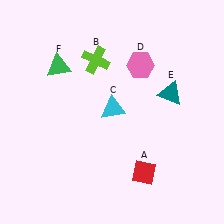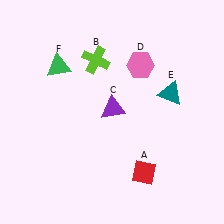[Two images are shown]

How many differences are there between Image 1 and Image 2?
There is 1 difference between the two images.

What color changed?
The triangle (C) changed from cyan in Image 1 to purple in Image 2.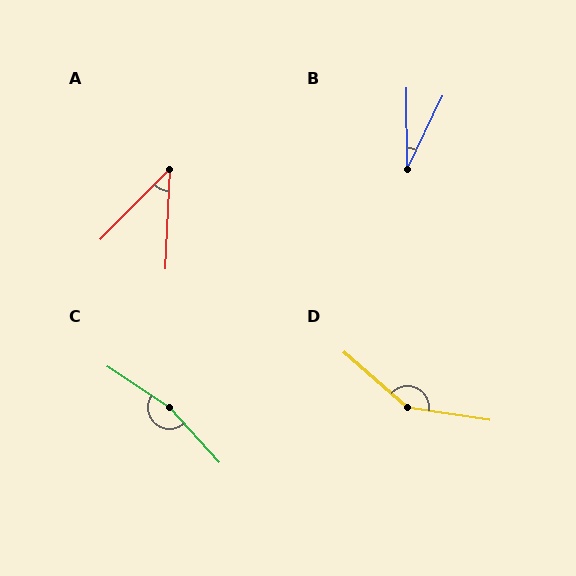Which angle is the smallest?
B, at approximately 26 degrees.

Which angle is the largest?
C, at approximately 166 degrees.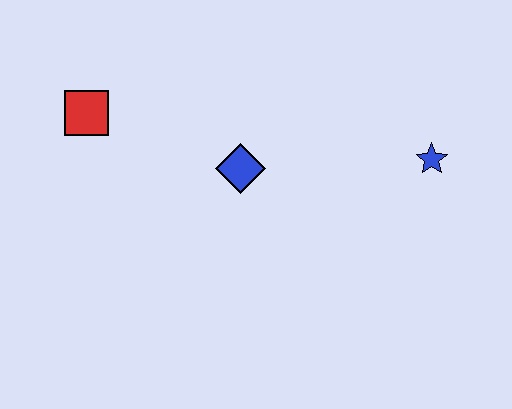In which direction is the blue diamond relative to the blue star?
The blue diamond is to the left of the blue star.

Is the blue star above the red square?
No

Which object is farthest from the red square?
The blue star is farthest from the red square.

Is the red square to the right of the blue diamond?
No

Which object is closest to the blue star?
The blue diamond is closest to the blue star.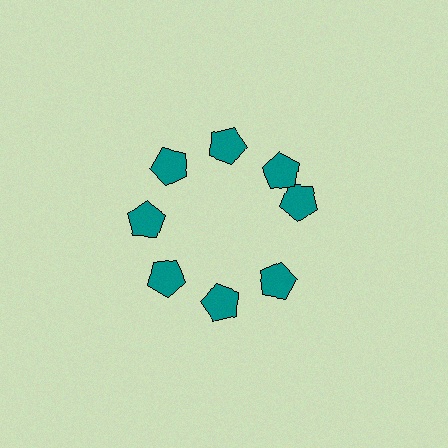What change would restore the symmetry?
The symmetry would be restored by rotating it back into even spacing with its neighbors so that all 8 pentagons sit at equal angles and equal distance from the center.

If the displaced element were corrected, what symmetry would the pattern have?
It would have 8-fold rotational symmetry — the pattern would map onto itself every 45 degrees.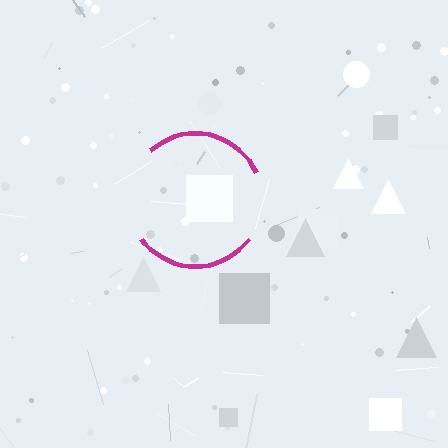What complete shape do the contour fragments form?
The contour fragments form a circle.